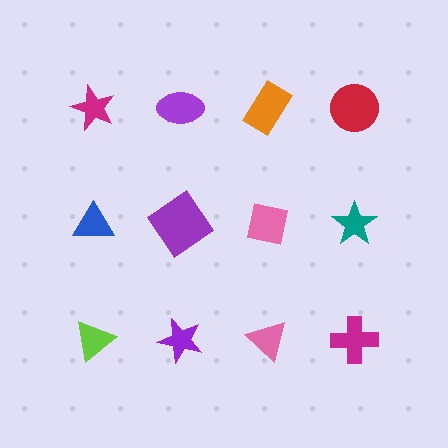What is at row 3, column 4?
A magenta cross.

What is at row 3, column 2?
A purple star.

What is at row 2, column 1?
A blue triangle.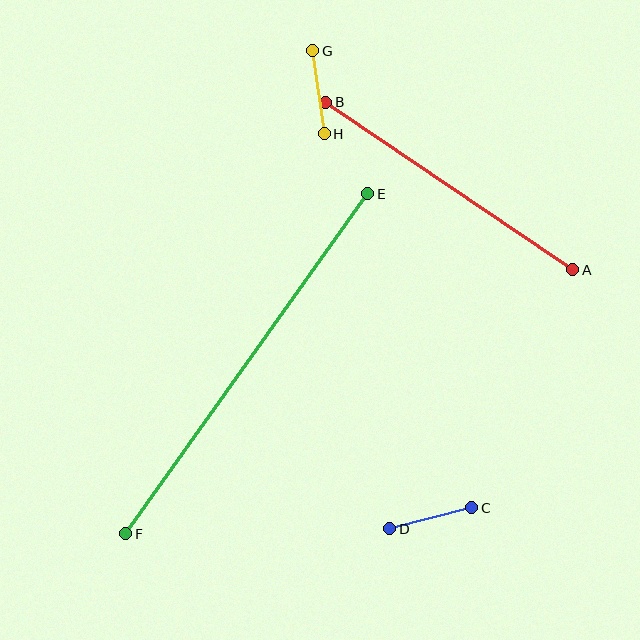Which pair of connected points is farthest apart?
Points E and F are farthest apart.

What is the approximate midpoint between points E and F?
The midpoint is at approximately (247, 364) pixels.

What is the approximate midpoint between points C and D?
The midpoint is at approximately (431, 518) pixels.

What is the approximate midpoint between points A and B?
The midpoint is at approximately (449, 186) pixels.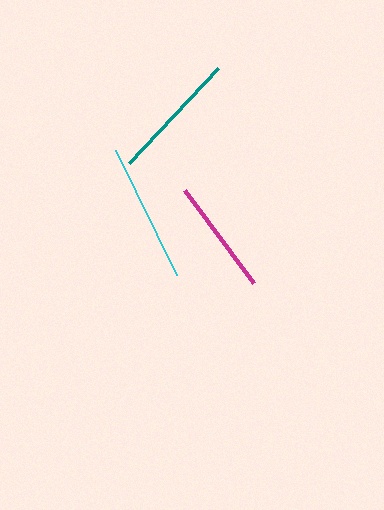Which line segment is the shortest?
The magenta line is the shortest at approximately 116 pixels.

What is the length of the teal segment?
The teal segment is approximately 130 pixels long.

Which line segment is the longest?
The cyan line is the longest at approximately 140 pixels.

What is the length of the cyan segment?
The cyan segment is approximately 140 pixels long.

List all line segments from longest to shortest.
From longest to shortest: cyan, teal, magenta.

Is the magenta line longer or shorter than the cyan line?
The cyan line is longer than the magenta line.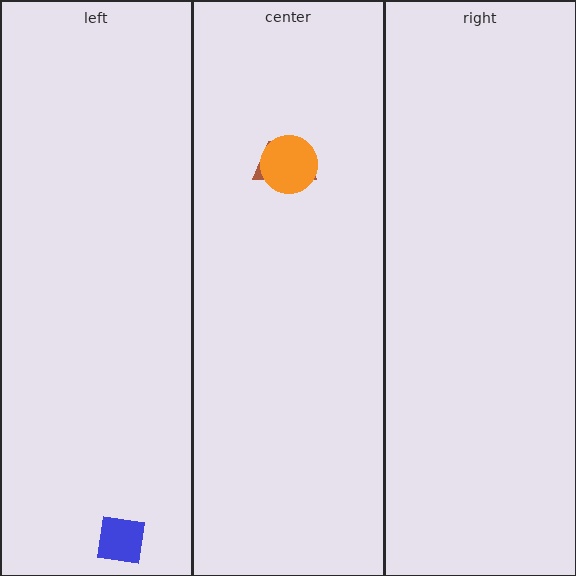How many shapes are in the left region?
1.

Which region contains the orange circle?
The center region.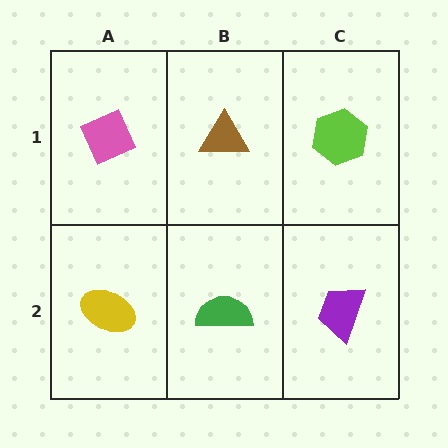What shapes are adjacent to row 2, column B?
A brown triangle (row 1, column B), a yellow ellipse (row 2, column A), a purple trapezoid (row 2, column C).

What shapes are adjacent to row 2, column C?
A lime hexagon (row 1, column C), a green semicircle (row 2, column B).